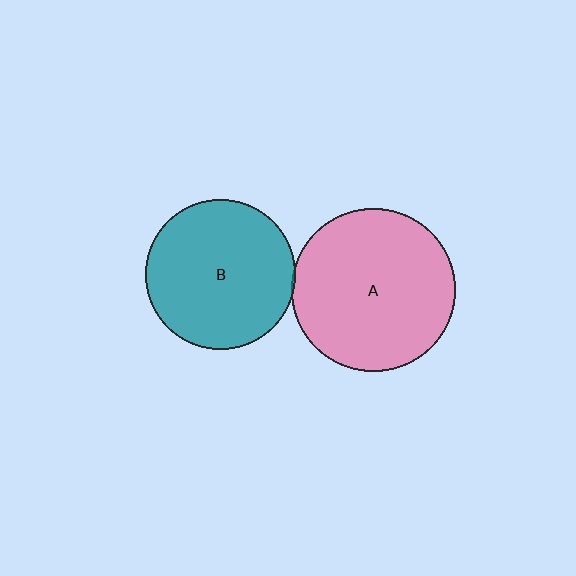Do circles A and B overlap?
Yes.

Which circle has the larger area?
Circle A (pink).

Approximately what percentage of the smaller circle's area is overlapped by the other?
Approximately 5%.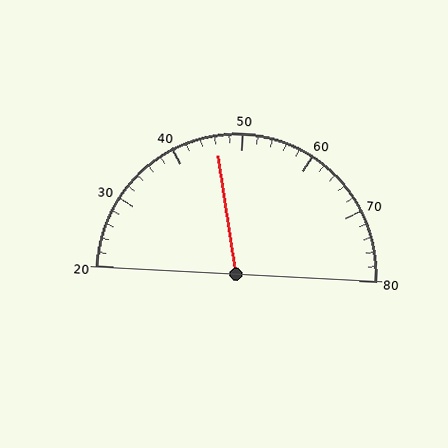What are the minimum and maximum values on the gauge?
The gauge ranges from 20 to 80.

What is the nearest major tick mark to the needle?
The nearest major tick mark is 50.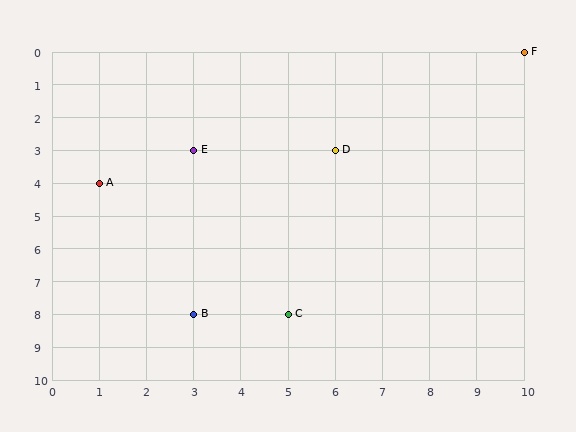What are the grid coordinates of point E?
Point E is at grid coordinates (3, 3).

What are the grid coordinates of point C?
Point C is at grid coordinates (5, 8).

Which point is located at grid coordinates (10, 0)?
Point F is at (10, 0).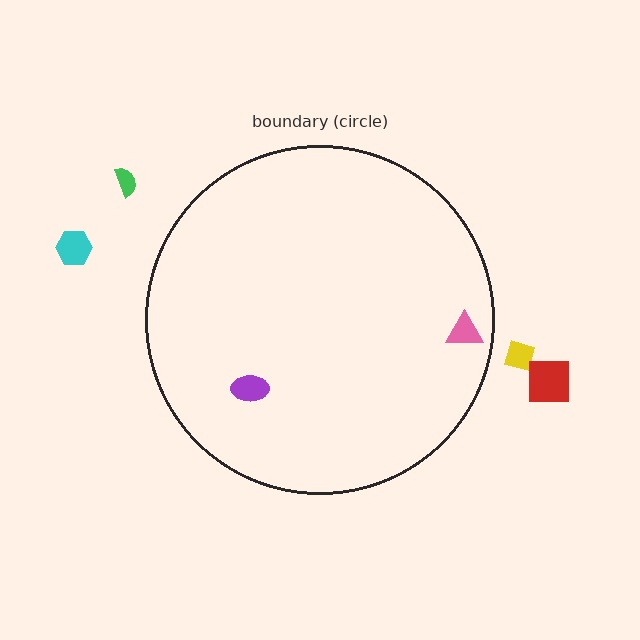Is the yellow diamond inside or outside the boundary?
Outside.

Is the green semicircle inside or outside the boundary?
Outside.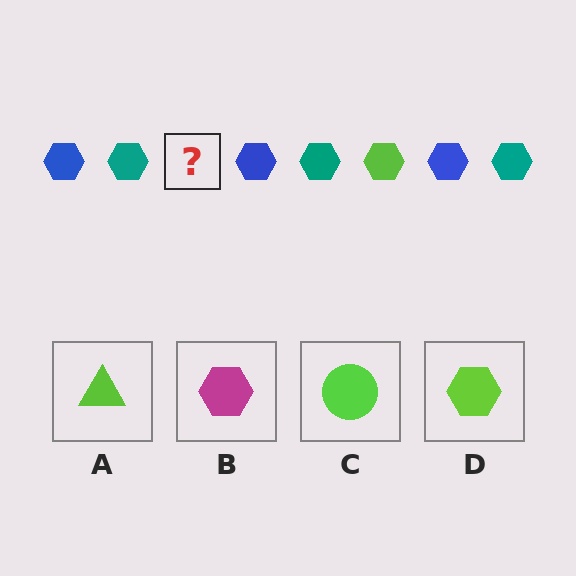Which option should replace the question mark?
Option D.